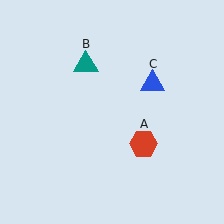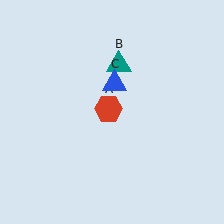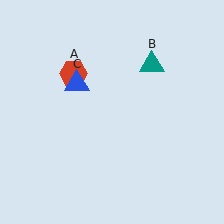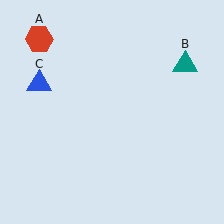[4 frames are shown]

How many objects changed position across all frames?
3 objects changed position: red hexagon (object A), teal triangle (object B), blue triangle (object C).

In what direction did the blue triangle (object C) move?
The blue triangle (object C) moved left.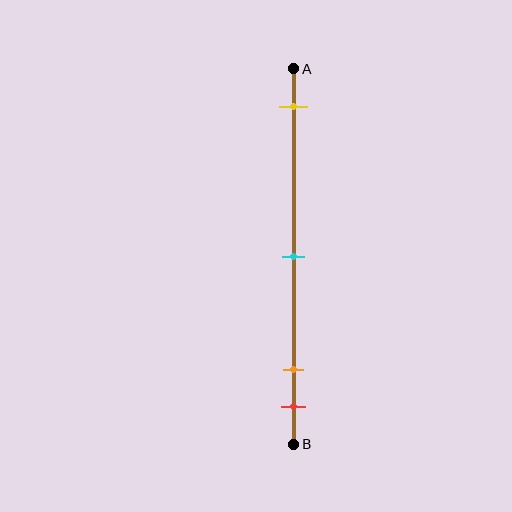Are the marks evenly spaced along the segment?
No, the marks are not evenly spaced.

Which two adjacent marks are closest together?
The orange and red marks are the closest adjacent pair.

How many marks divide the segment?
There are 4 marks dividing the segment.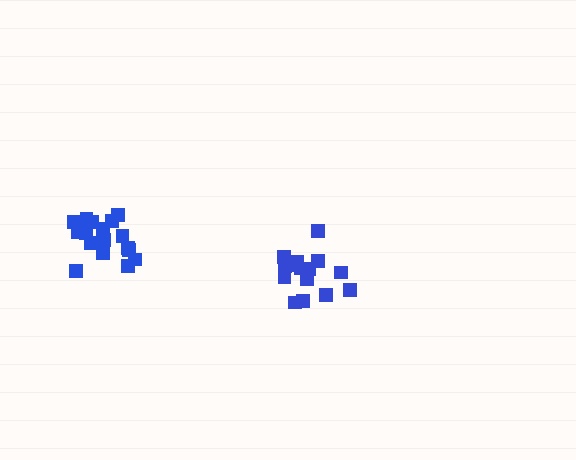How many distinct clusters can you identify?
There are 2 distinct clusters.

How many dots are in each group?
Group 1: 15 dots, Group 2: 18 dots (33 total).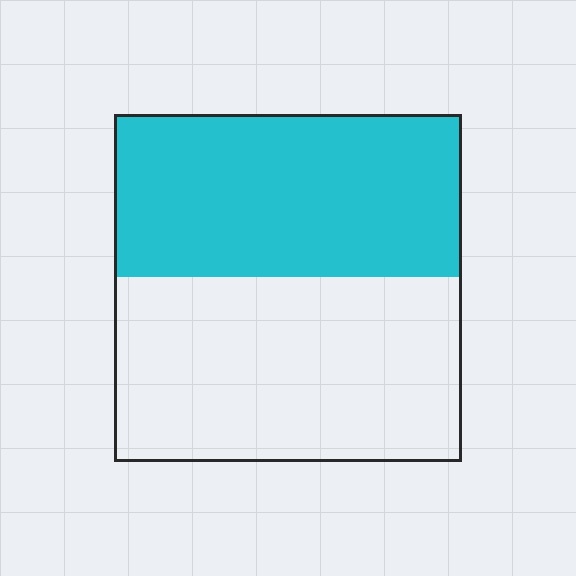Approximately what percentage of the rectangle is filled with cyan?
Approximately 45%.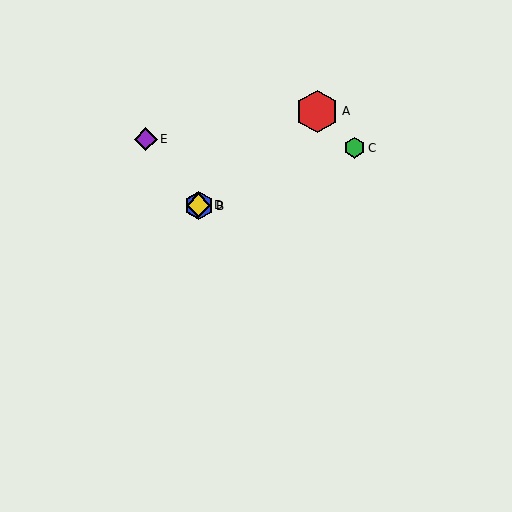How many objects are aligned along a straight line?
3 objects (B, D, E) are aligned along a straight line.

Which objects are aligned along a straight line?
Objects B, D, E are aligned along a straight line.